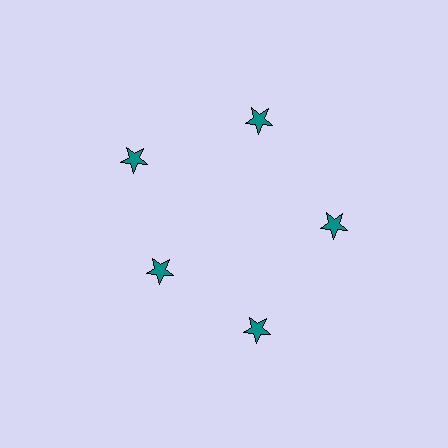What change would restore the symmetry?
The symmetry would be restored by moving it outward, back onto the ring so that all 5 stars sit at equal angles and equal distance from the center.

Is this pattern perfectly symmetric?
No. The 5 teal stars are arranged in a ring, but one element near the 8 o'clock position is pulled inward toward the center, breaking the 5-fold rotational symmetry.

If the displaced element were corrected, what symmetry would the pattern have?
It would have 5-fold rotational symmetry — the pattern would map onto itself every 72 degrees.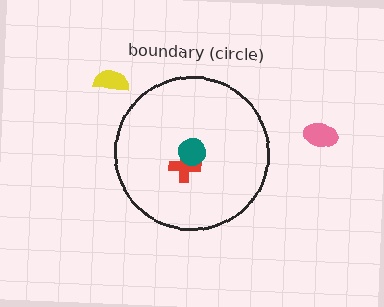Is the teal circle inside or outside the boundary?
Inside.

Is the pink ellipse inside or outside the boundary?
Outside.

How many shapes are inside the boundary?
2 inside, 2 outside.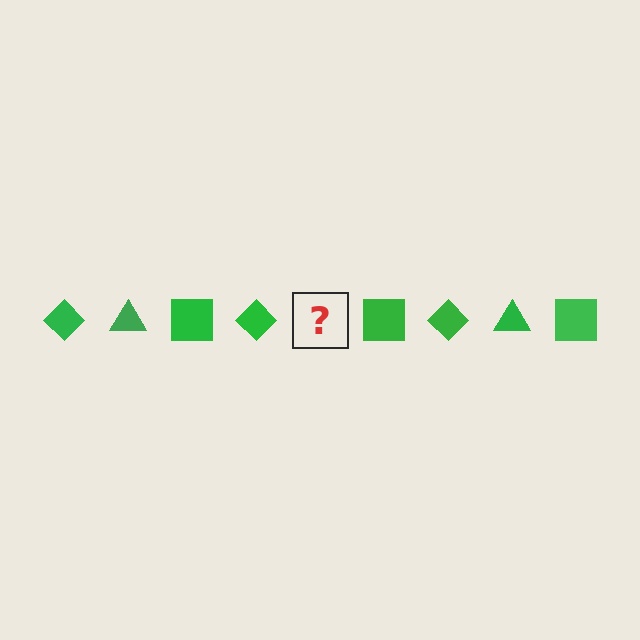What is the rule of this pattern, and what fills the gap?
The rule is that the pattern cycles through diamond, triangle, square shapes in green. The gap should be filled with a green triangle.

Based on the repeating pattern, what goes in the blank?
The blank should be a green triangle.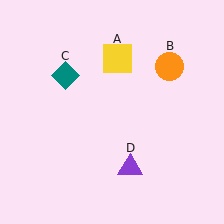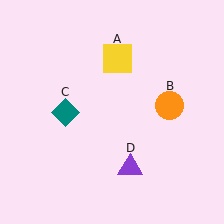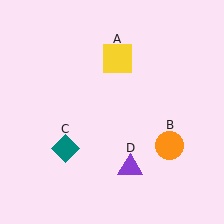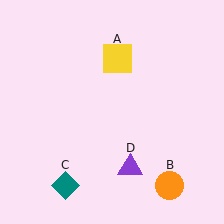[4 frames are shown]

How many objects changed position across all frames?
2 objects changed position: orange circle (object B), teal diamond (object C).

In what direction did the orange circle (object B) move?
The orange circle (object B) moved down.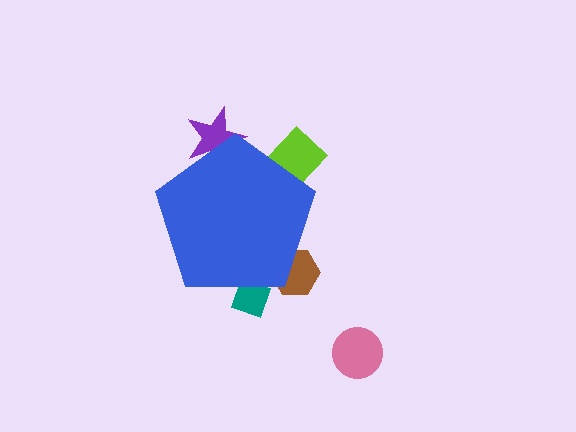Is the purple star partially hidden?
Yes, the purple star is partially hidden behind the blue pentagon.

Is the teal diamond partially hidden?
Yes, the teal diamond is partially hidden behind the blue pentagon.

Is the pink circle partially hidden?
No, the pink circle is fully visible.